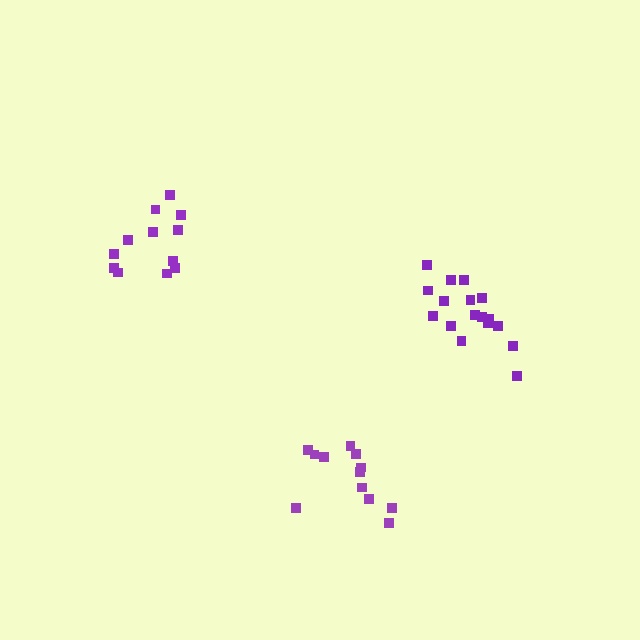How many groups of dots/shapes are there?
There are 3 groups.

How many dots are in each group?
Group 1: 12 dots, Group 2: 12 dots, Group 3: 17 dots (41 total).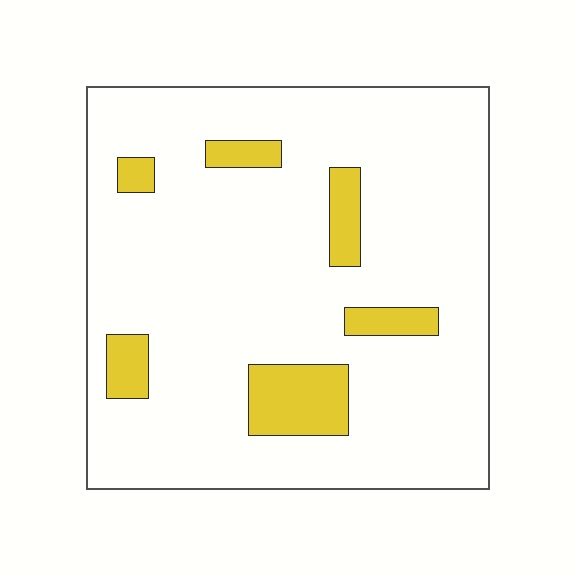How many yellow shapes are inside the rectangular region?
6.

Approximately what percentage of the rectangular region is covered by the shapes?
Approximately 10%.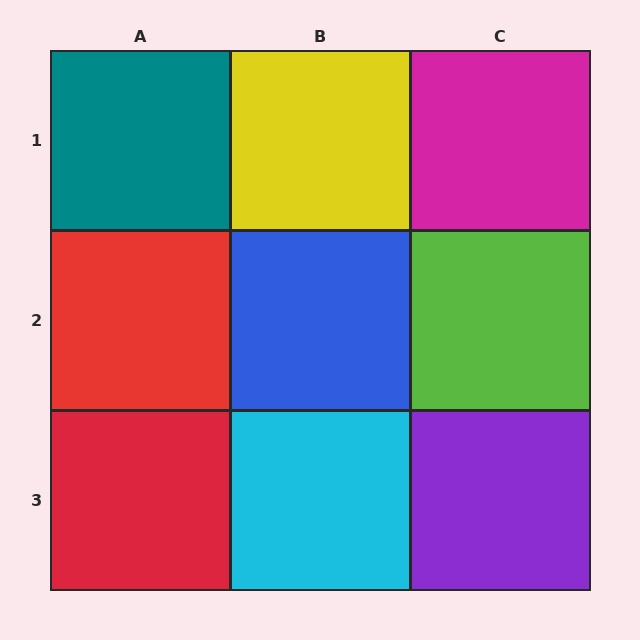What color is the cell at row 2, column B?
Blue.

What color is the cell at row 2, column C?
Lime.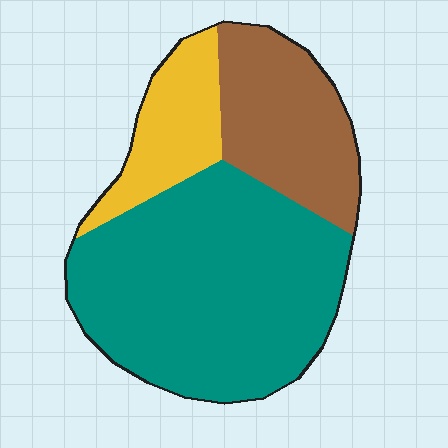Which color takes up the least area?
Yellow, at roughly 15%.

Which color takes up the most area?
Teal, at roughly 60%.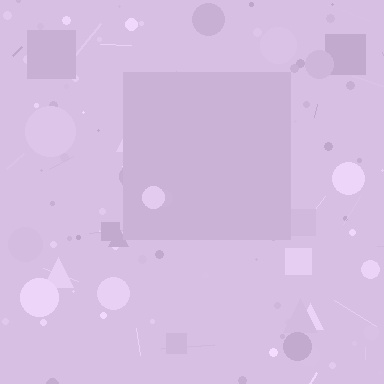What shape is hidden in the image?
A square is hidden in the image.